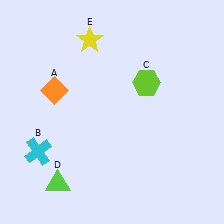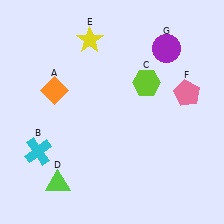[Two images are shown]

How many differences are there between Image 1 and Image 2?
There are 2 differences between the two images.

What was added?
A pink pentagon (F), a purple circle (G) were added in Image 2.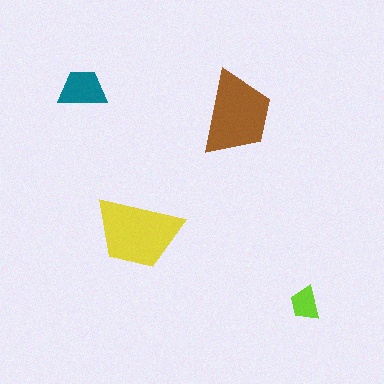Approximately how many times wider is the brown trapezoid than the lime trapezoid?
About 2.5 times wider.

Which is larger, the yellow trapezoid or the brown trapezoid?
The yellow one.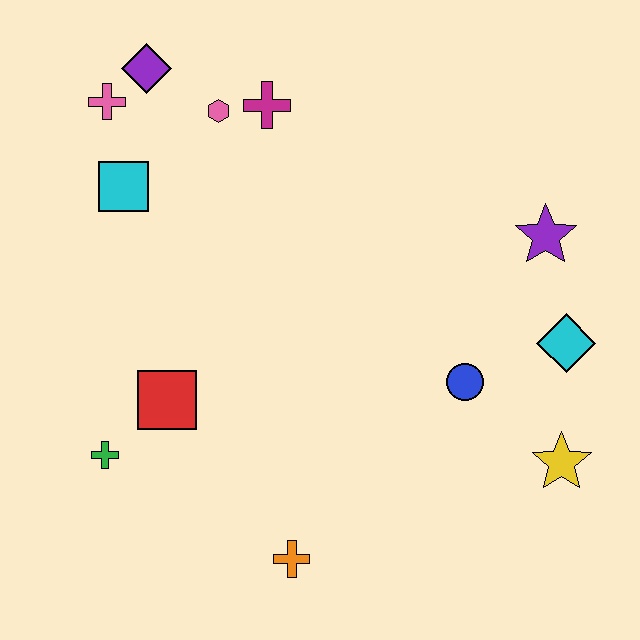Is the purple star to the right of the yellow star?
No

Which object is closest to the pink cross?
The purple diamond is closest to the pink cross.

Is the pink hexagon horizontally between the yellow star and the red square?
Yes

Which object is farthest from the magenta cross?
The yellow star is farthest from the magenta cross.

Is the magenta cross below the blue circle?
No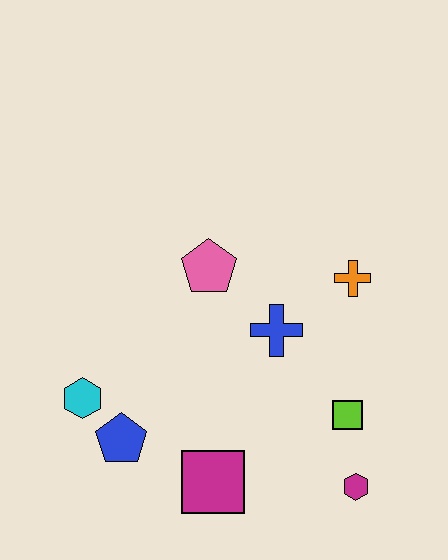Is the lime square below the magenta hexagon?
No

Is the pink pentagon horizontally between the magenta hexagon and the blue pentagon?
Yes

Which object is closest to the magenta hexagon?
The lime square is closest to the magenta hexagon.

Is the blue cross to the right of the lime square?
No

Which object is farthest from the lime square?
The cyan hexagon is farthest from the lime square.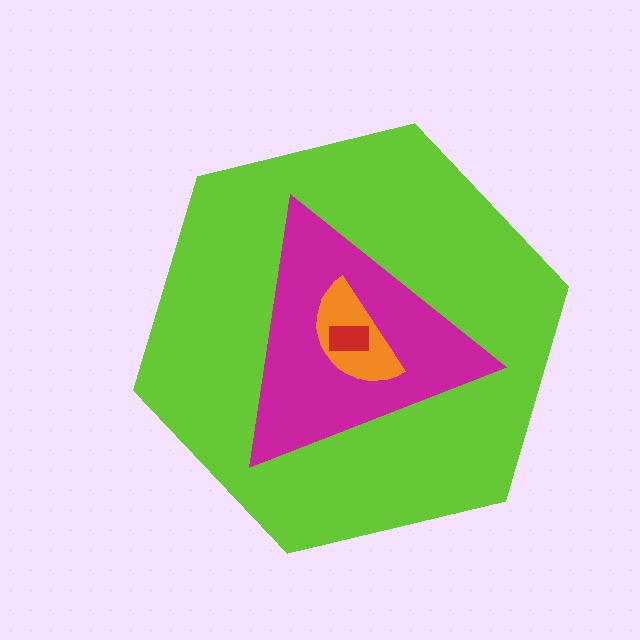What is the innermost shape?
The red rectangle.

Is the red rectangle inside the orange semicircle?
Yes.